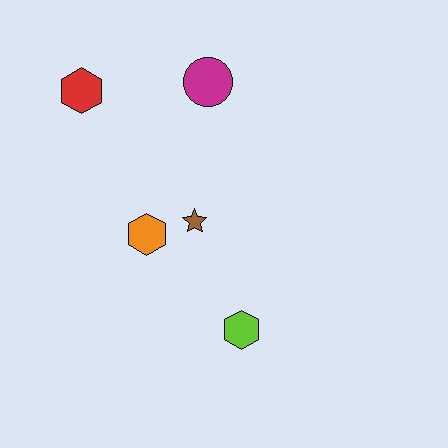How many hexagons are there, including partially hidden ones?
There are 3 hexagons.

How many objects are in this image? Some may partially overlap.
There are 5 objects.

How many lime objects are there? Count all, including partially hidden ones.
There is 1 lime object.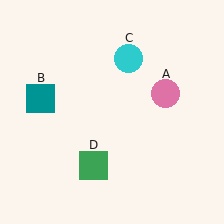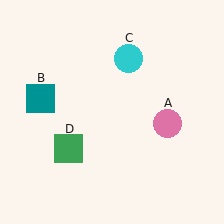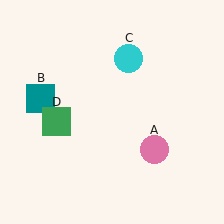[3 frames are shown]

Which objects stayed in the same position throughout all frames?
Teal square (object B) and cyan circle (object C) remained stationary.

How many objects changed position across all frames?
2 objects changed position: pink circle (object A), green square (object D).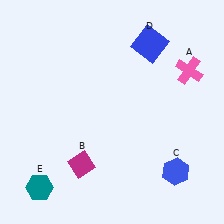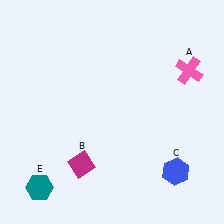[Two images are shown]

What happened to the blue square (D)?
The blue square (D) was removed in Image 2. It was in the top-right area of Image 1.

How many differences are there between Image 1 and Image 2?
There is 1 difference between the two images.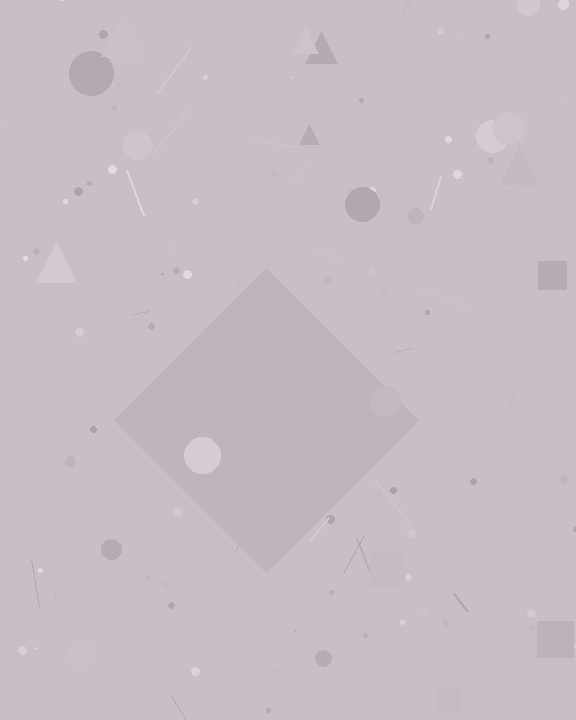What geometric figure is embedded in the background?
A diamond is embedded in the background.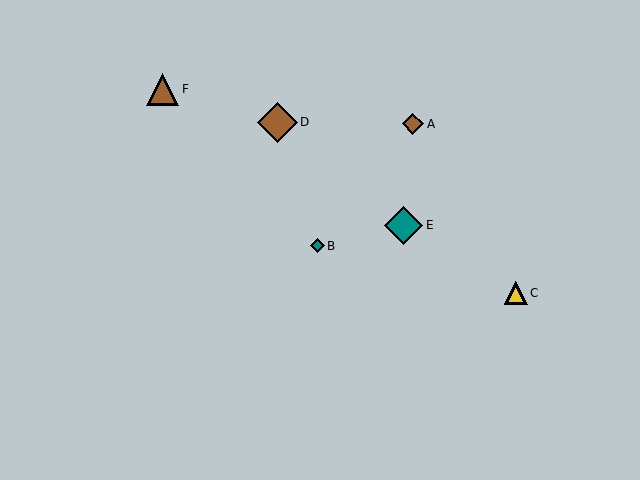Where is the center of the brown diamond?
The center of the brown diamond is at (277, 122).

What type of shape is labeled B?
Shape B is a teal diamond.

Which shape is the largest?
The brown diamond (labeled D) is the largest.